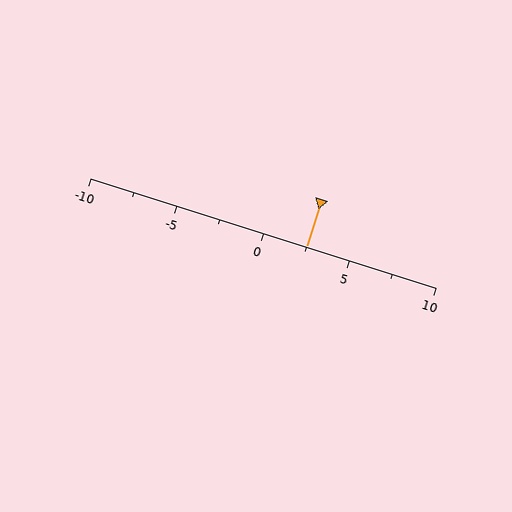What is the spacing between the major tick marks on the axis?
The major ticks are spaced 5 apart.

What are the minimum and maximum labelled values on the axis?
The axis runs from -10 to 10.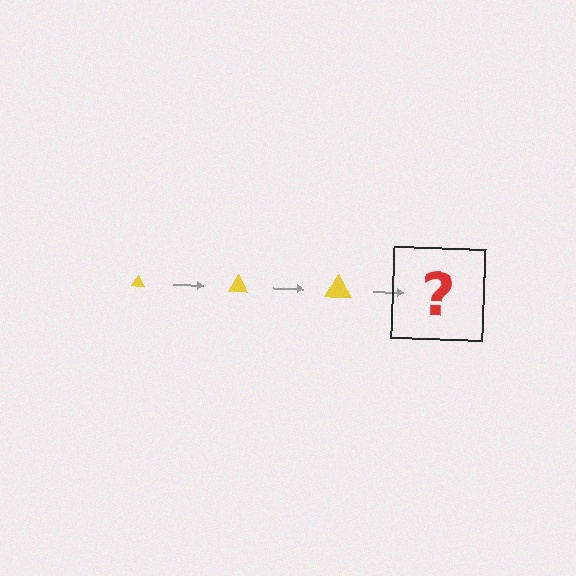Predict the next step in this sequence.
The next step is a yellow triangle, larger than the previous one.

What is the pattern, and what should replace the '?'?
The pattern is that the triangle gets progressively larger each step. The '?' should be a yellow triangle, larger than the previous one.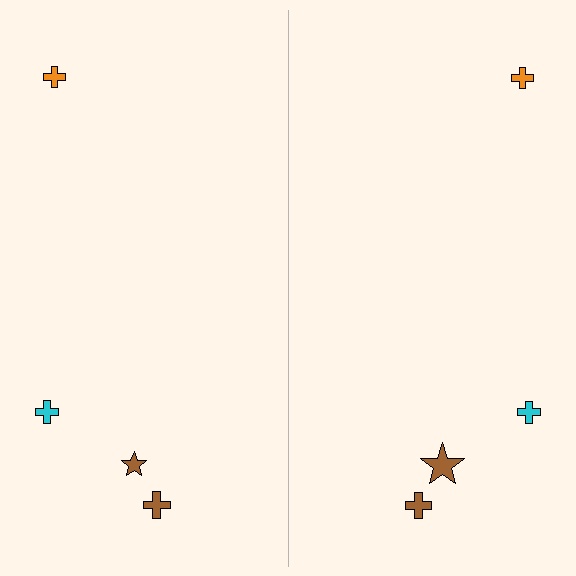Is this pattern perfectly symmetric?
No, the pattern is not perfectly symmetric. The brown star on the right side has a different size than its mirror counterpart.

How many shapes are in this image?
There are 8 shapes in this image.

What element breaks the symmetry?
The brown star on the right side has a different size than its mirror counterpart.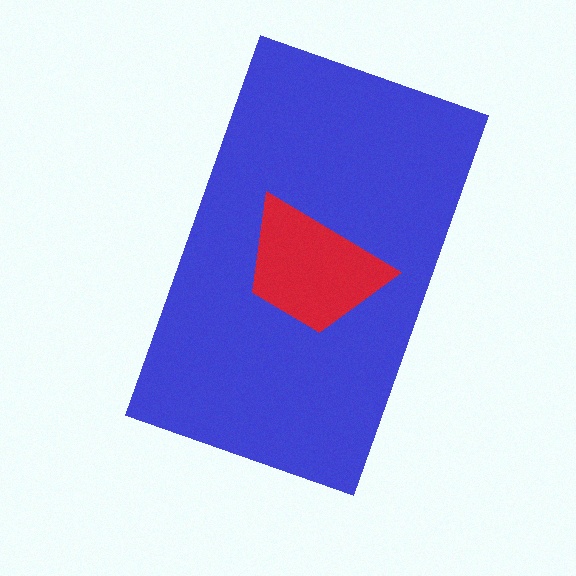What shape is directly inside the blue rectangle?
The red trapezoid.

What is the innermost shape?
The red trapezoid.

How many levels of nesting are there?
2.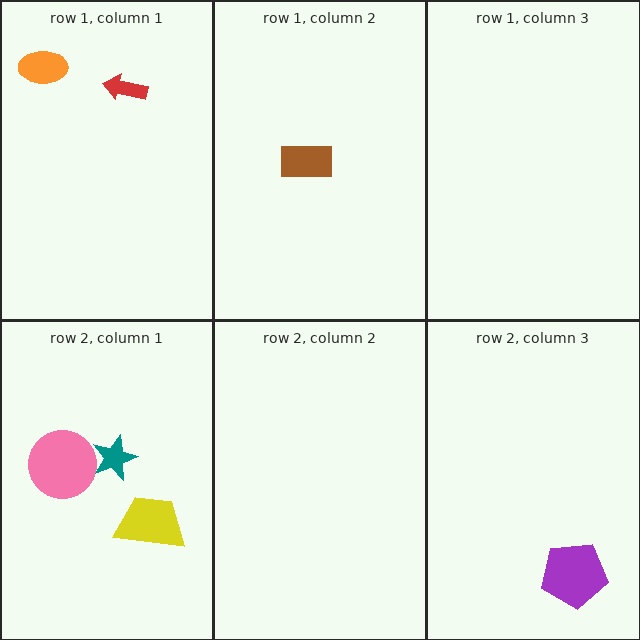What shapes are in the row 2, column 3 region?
The purple pentagon.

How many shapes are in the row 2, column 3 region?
1.